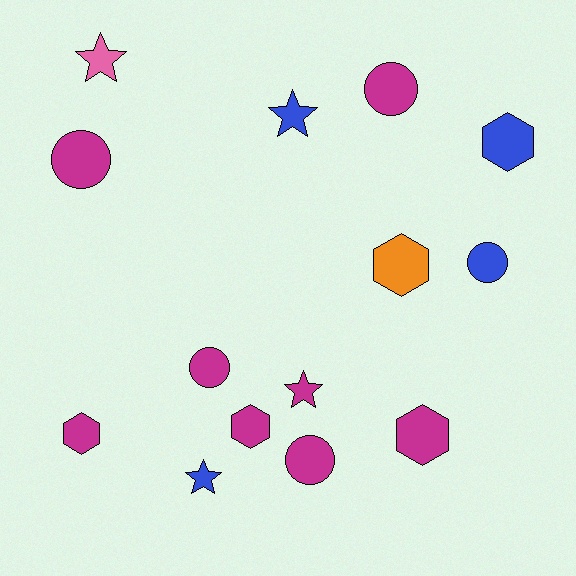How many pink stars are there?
There is 1 pink star.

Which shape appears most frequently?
Hexagon, with 5 objects.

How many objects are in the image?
There are 14 objects.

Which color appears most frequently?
Magenta, with 8 objects.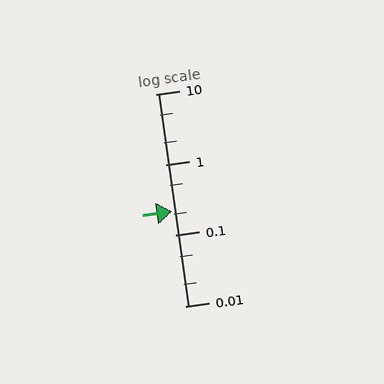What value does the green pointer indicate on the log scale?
The pointer indicates approximately 0.22.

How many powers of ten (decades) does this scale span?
The scale spans 3 decades, from 0.01 to 10.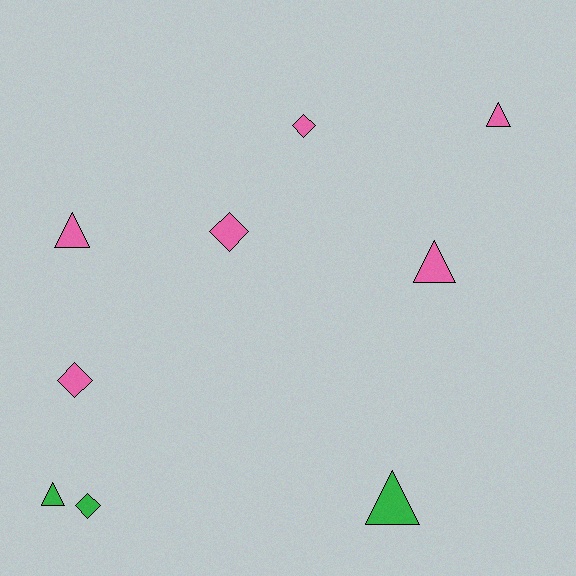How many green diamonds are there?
There is 1 green diamond.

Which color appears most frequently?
Pink, with 6 objects.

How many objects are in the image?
There are 9 objects.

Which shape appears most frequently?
Triangle, with 5 objects.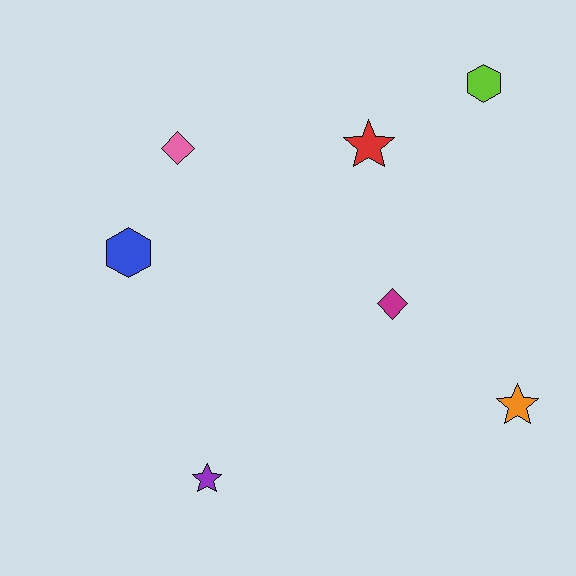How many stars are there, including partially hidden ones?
There are 3 stars.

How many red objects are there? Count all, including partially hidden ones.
There is 1 red object.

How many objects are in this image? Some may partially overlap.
There are 7 objects.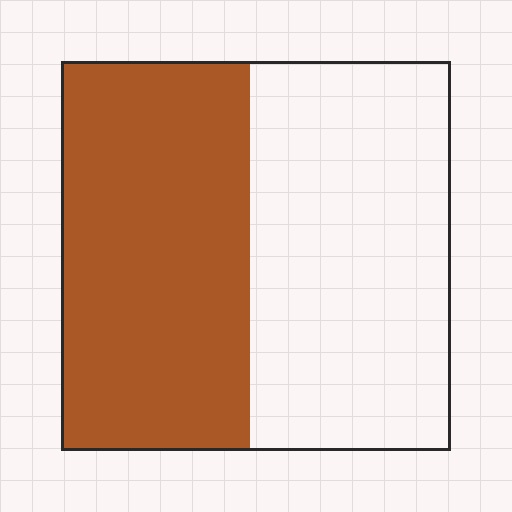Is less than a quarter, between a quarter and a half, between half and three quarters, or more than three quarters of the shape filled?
Between a quarter and a half.